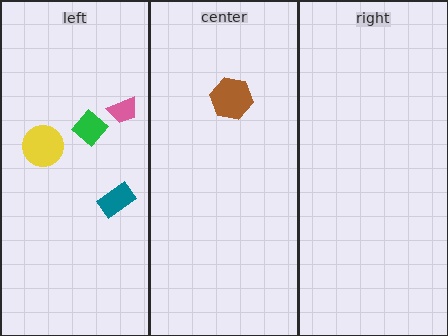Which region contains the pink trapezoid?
The left region.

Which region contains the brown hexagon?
The center region.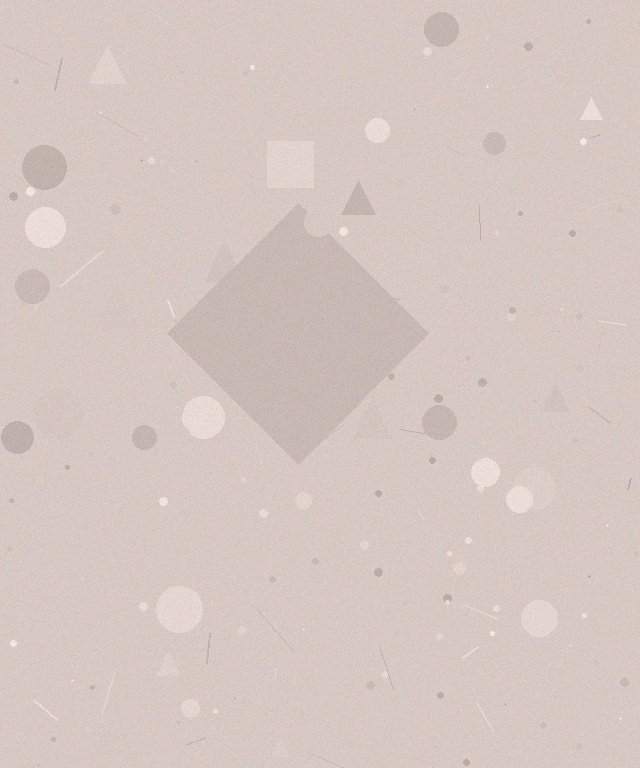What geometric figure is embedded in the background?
A diamond is embedded in the background.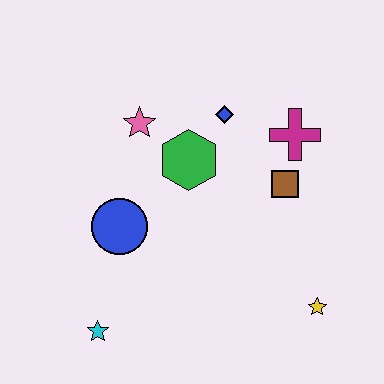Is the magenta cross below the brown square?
No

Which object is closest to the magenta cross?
The brown square is closest to the magenta cross.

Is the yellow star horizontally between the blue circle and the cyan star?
No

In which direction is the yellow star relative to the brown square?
The yellow star is below the brown square.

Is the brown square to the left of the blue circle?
No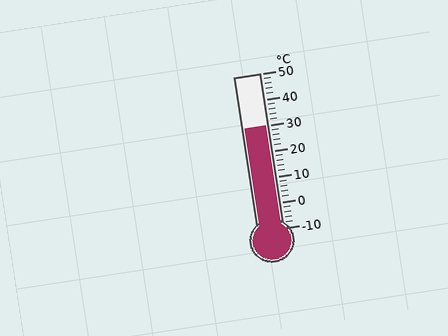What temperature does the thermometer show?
The thermometer shows approximately 30°C.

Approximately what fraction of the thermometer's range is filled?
The thermometer is filled to approximately 65% of its range.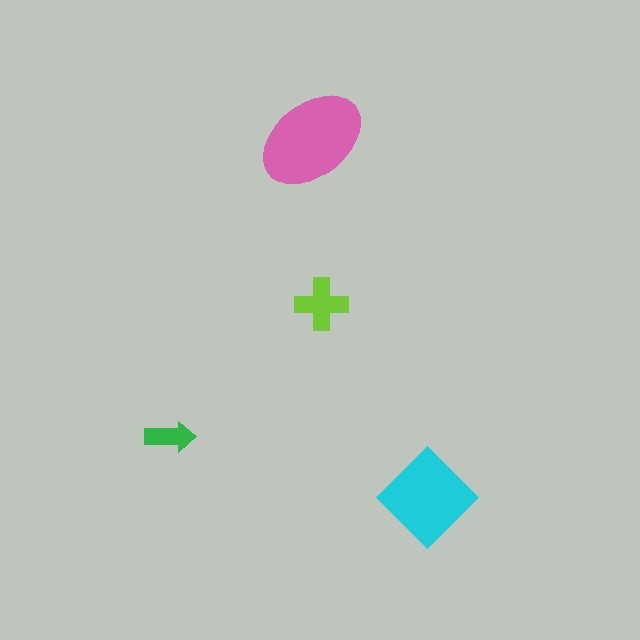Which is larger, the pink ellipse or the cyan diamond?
The pink ellipse.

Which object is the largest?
The pink ellipse.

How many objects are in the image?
There are 4 objects in the image.